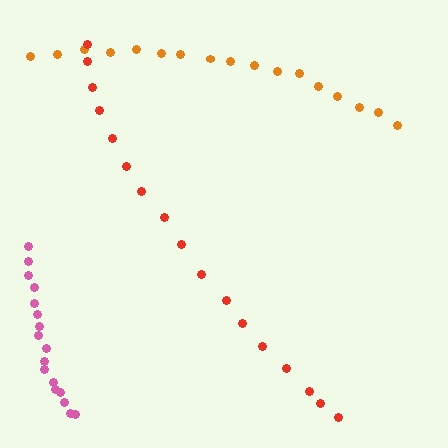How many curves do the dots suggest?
There are 3 distinct paths.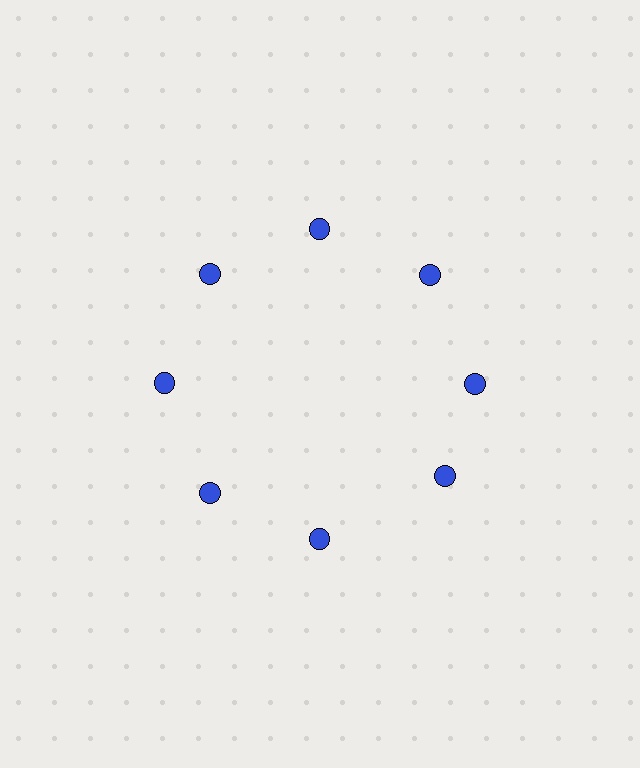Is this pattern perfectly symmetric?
No. The 8 blue circles are arranged in a ring, but one element near the 4 o'clock position is rotated out of alignment along the ring, breaking the 8-fold rotational symmetry.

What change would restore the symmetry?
The symmetry would be restored by rotating it back into even spacing with its neighbors so that all 8 circles sit at equal angles and equal distance from the center.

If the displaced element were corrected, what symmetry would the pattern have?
It would have 8-fold rotational symmetry — the pattern would map onto itself every 45 degrees.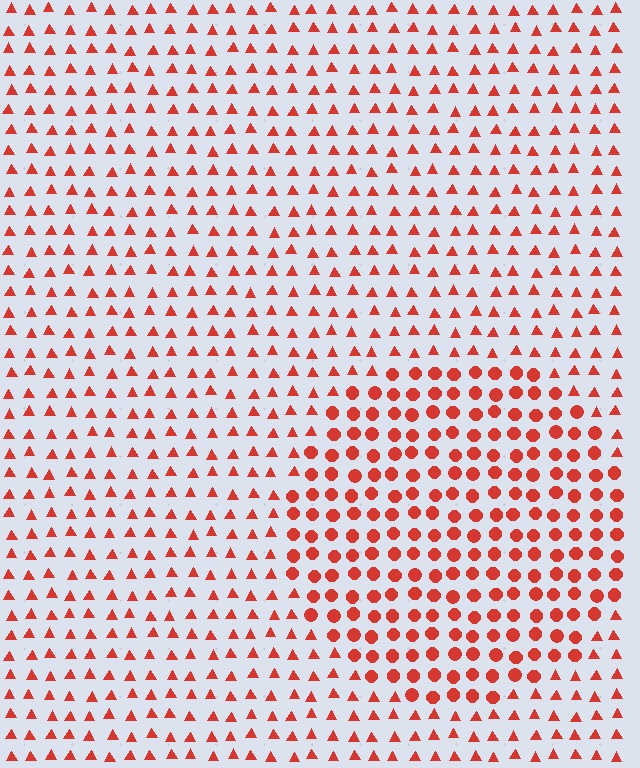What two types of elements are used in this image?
The image uses circles inside the circle region and triangles outside it.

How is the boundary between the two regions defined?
The boundary is defined by a change in element shape: circles inside vs. triangles outside. All elements share the same color and spacing.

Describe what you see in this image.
The image is filled with small red elements arranged in a uniform grid. A circle-shaped region contains circles, while the surrounding area contains triangles. The boundary is defined purely by the change in element shape.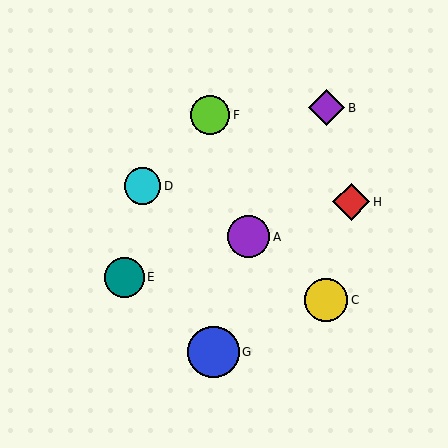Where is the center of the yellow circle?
The center of the yellow circle is at (326, 300).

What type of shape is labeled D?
Shape D is a cyan circle.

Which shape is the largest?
The blue circle (labeled G) is the largest.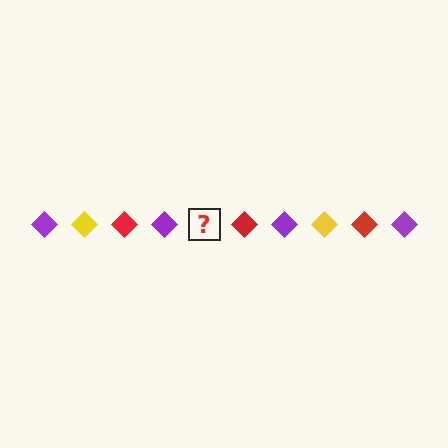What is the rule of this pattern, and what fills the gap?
The rule is that the pattern cycles through purple, yellow, red diamonds. The gap should be filled with a yellow diamond.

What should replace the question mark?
The question mark should be replaced with a yellow diamond.